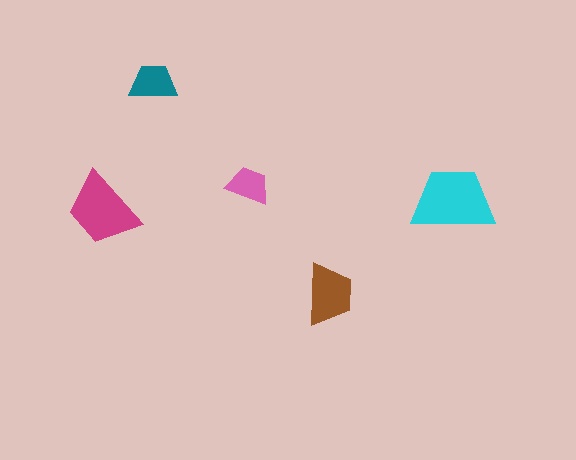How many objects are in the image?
There are 5 objects in the image.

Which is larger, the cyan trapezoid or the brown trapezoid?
The cyan one.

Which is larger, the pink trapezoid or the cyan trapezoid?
The cyan one.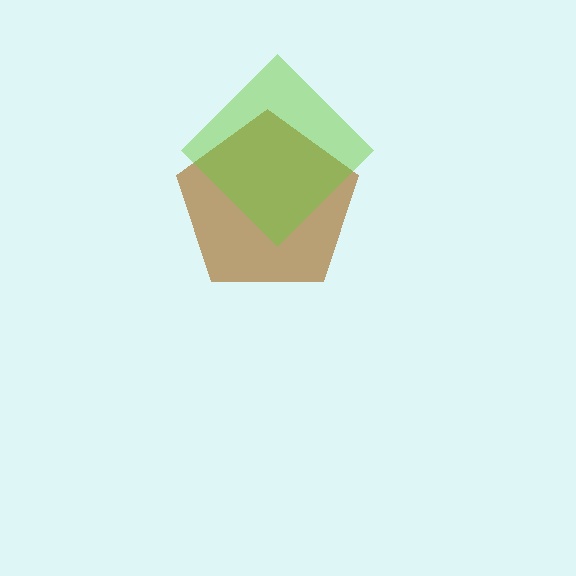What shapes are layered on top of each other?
The layered shapes are: a brown pentagon, a lime diamond.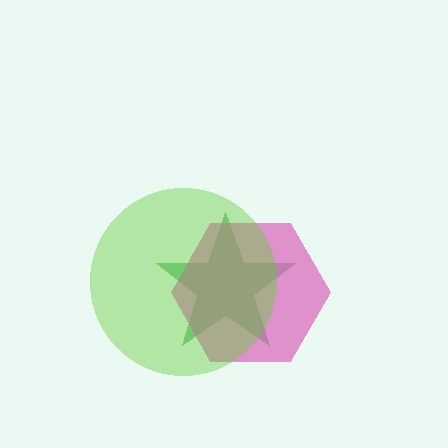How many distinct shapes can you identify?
There are 3 distinct shapes: a green star, a pink hexagon, a lime circle.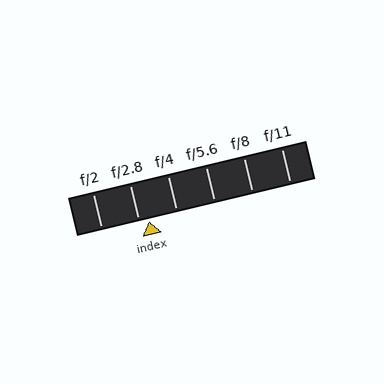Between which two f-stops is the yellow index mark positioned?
The index mark is between f/2.8 and f/4.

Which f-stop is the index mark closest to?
The index mark is closest to f/2.8.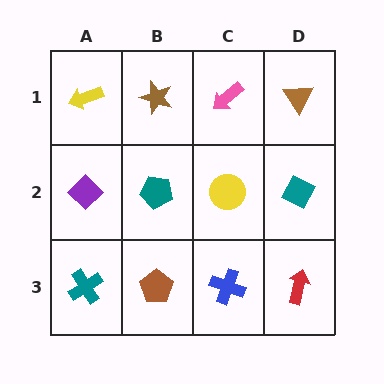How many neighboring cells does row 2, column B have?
4.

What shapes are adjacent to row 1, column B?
A teal pentagon (row 2, column B), a yellow arrow (row 1, column A), a pink arrow (row 1, column C).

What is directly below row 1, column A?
A purple diamond.